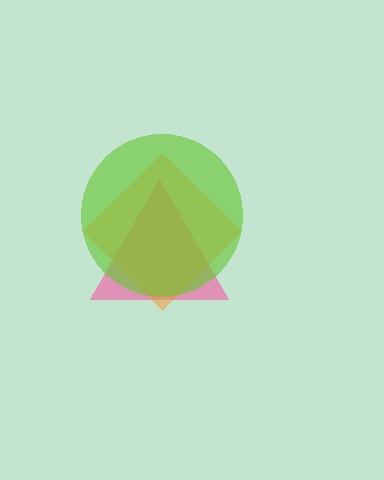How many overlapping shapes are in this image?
There are 3 overlapping shapes in the image.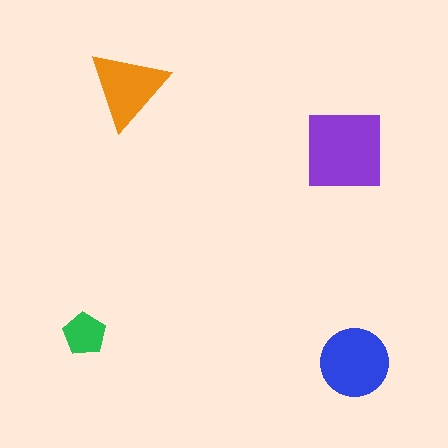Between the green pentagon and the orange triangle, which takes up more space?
The orange triangle.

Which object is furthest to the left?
The green pentagon is leftmost.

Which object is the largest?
The purple square.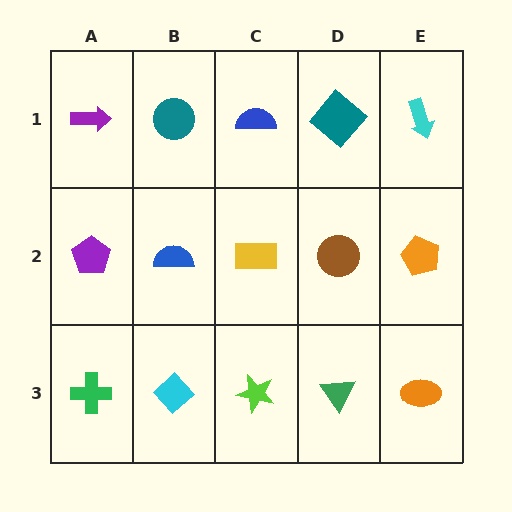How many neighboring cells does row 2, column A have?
3.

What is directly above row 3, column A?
A purple pentagon.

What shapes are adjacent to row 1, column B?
A blue semicircle (row 2, column B), a purple arrow (row 1, column A), a blue semicircle (row 1, column C).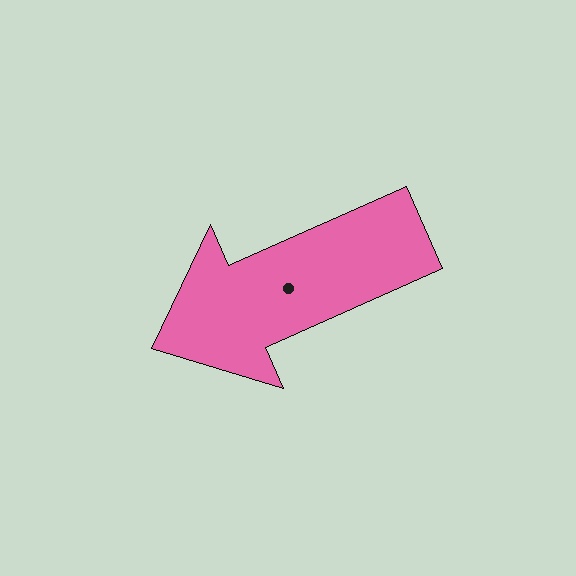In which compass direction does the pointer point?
Southwest.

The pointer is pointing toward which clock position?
Roughly 8 o'clock.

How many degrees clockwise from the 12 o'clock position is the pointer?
Approximately 246 degrees.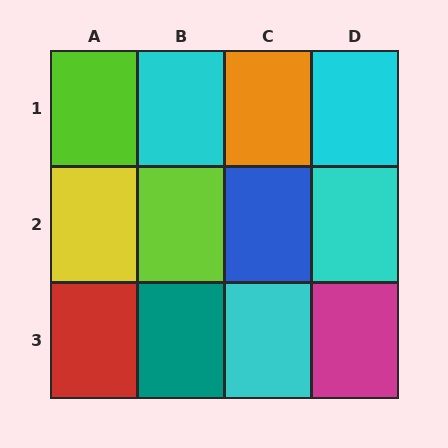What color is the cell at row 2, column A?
Yellow.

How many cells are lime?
2 cells are lime.